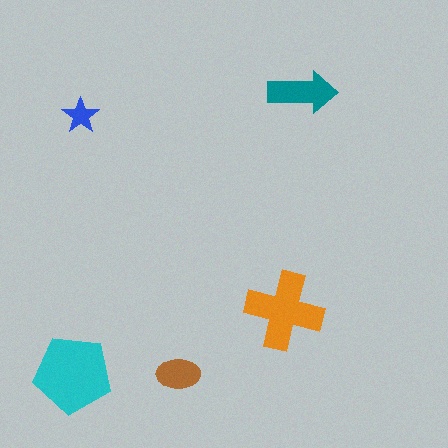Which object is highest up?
The teal arrow is topmost.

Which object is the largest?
The cyan pentagon.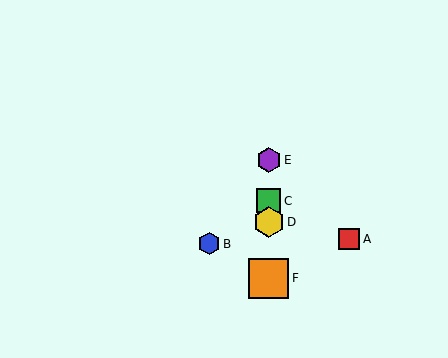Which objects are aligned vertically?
Objects C, D, E, F are aligned vertically.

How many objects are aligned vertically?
4 objects (C, D, E, F) are aligned vertically.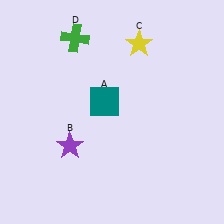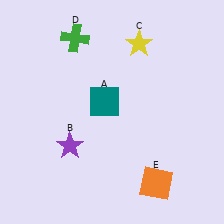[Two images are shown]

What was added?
An orange square (E) was added in Image 2.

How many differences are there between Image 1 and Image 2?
There is 1 difference between the two images.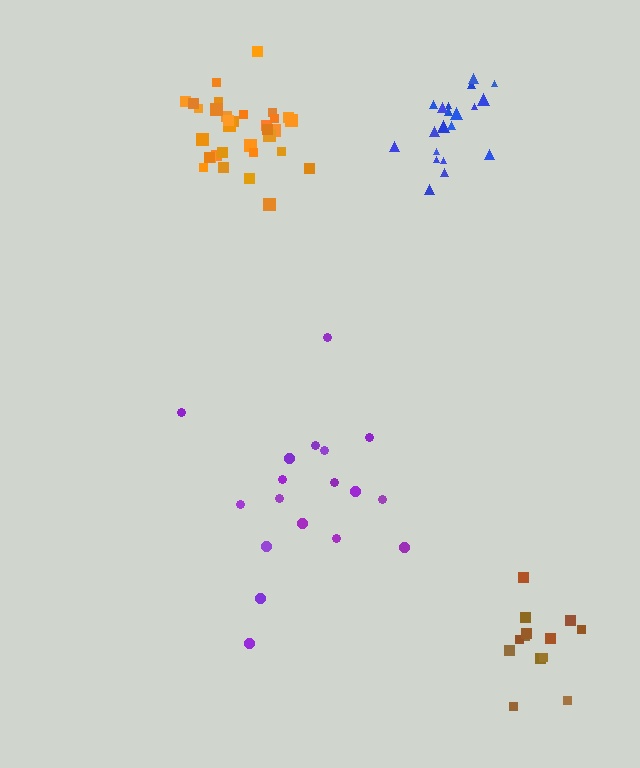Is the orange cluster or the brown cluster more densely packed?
Orange.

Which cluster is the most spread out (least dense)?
Purple.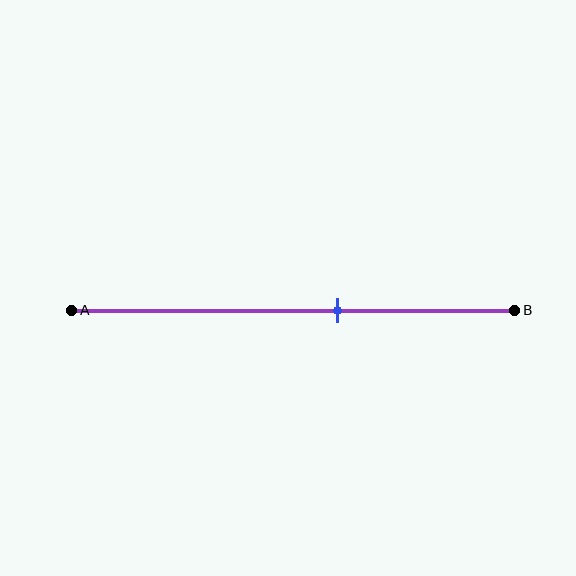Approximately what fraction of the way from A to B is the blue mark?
The blue mark is approximately 60% of the way from A to B.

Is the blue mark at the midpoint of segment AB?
No, the mark is at about 60% from A, not at the 50% midpoint.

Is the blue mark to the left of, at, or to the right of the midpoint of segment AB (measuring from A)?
The blue mark is to the right of the midpoint of segment AB.